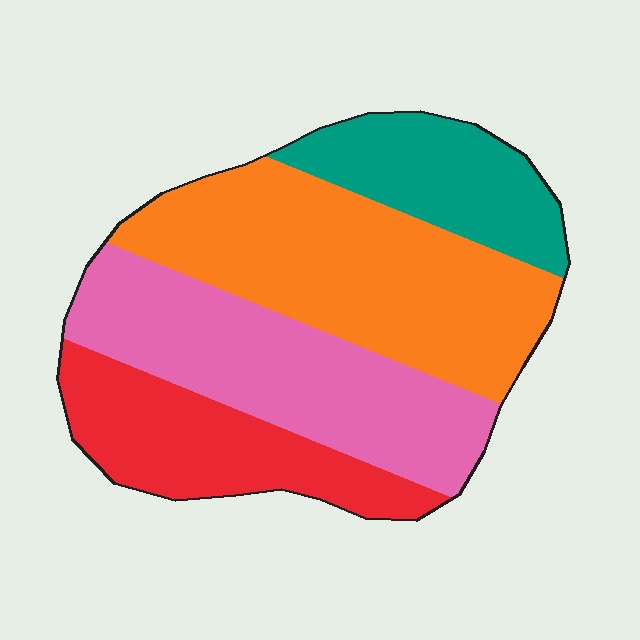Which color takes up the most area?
Orange, at roughly 35%.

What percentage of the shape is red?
Red takes up less than a quarter of the shape.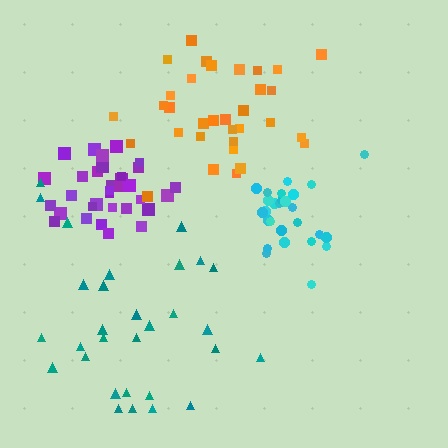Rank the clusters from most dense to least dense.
cyan, purple, orange, teal.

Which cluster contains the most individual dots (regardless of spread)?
Purple (33).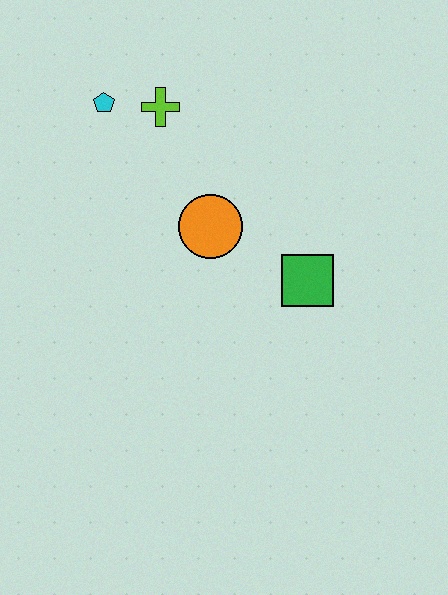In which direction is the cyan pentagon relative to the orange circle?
The cyan pentagon is above the orange circle.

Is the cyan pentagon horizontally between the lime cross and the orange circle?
No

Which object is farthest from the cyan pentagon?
The green square is farthest from the cyan pentagon.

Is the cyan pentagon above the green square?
Yes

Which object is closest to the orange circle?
The green square is closest to the orange circle.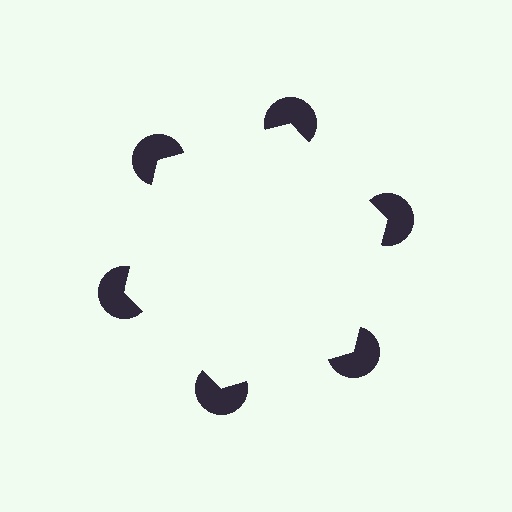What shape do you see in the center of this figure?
An illusory hexagon — its edges are inferred from the aligned wedge cuts in the pac-man discs, not physically drawn.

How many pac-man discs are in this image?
There are 6 — one at each vertex of the illusory hexagon.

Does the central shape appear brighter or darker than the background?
It typically appears slightly brighter than the background, even though no actual brightness change is drawn.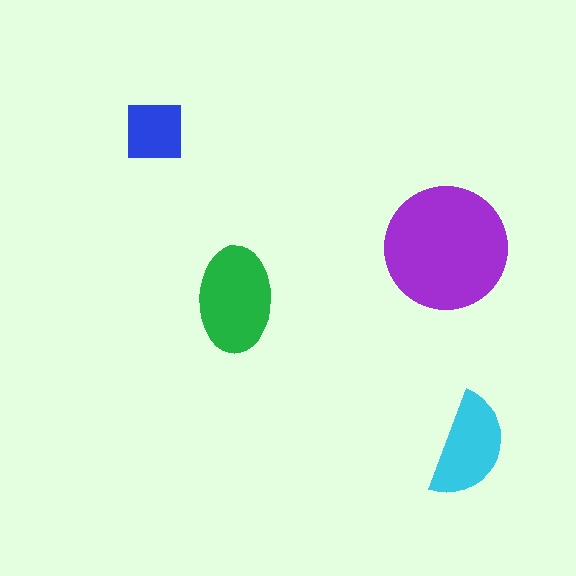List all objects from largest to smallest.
The purple circle, the green ellipse, the cyan semicircle, the blue square.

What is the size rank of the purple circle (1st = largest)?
1st.